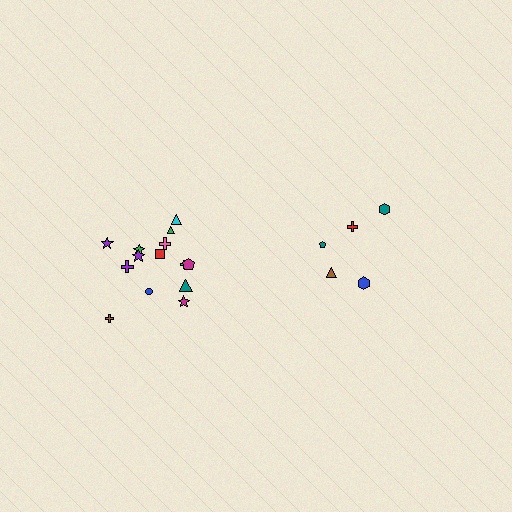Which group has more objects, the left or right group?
The left group.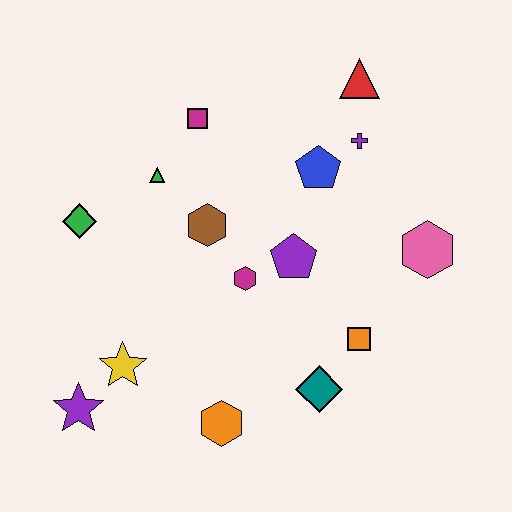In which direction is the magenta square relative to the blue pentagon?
The magenta square is to the left of the blue pentagon.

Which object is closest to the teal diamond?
The orange square is closest to the teal diamond.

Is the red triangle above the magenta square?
Yes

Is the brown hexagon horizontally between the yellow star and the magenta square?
No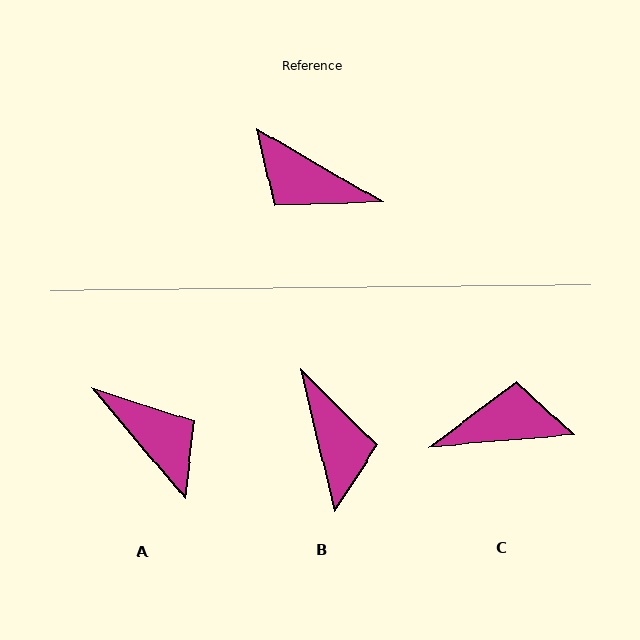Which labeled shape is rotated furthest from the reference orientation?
A, about 161 degrees away.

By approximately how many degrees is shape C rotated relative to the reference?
Approximately 145 degrees clockwise.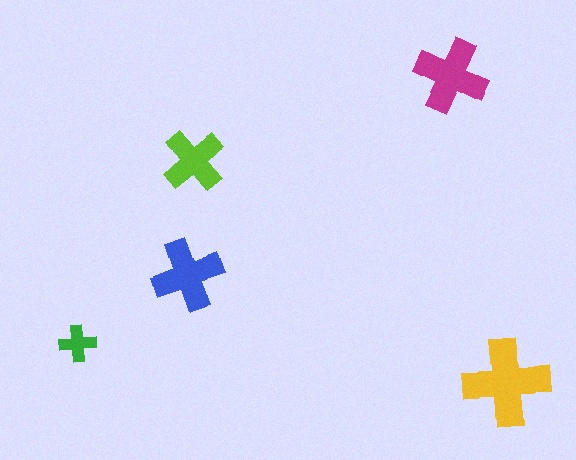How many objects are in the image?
There are 5 objects in the image.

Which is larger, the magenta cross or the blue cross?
The magenta one.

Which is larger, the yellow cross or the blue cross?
The yellow one.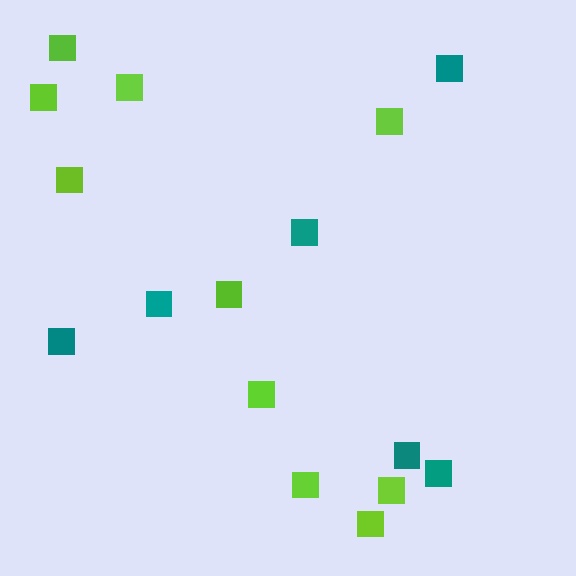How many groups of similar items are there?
There are 2 groups: one group of teal squares (6) and one group of lime squares (10).